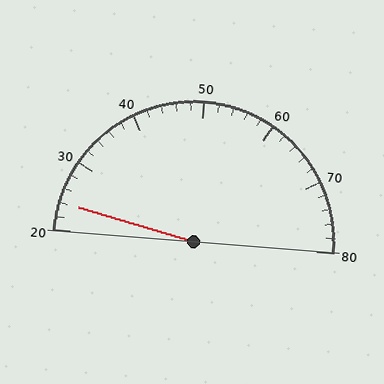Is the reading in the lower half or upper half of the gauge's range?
The reading is in the lower half of the range (20 to 80).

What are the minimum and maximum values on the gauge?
The gauge ranges from 20 to 80.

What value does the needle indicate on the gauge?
The needle indicates approximately 24.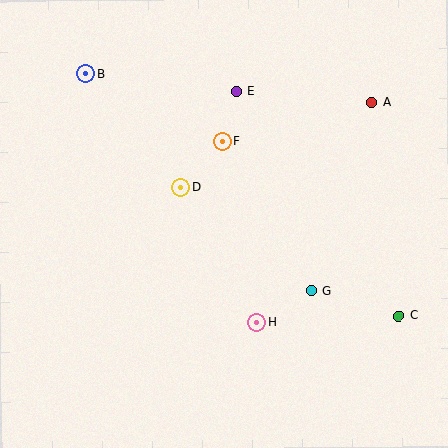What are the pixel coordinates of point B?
Point B is at (85, 74).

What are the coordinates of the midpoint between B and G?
The midpoint between B and G is at (198, 183).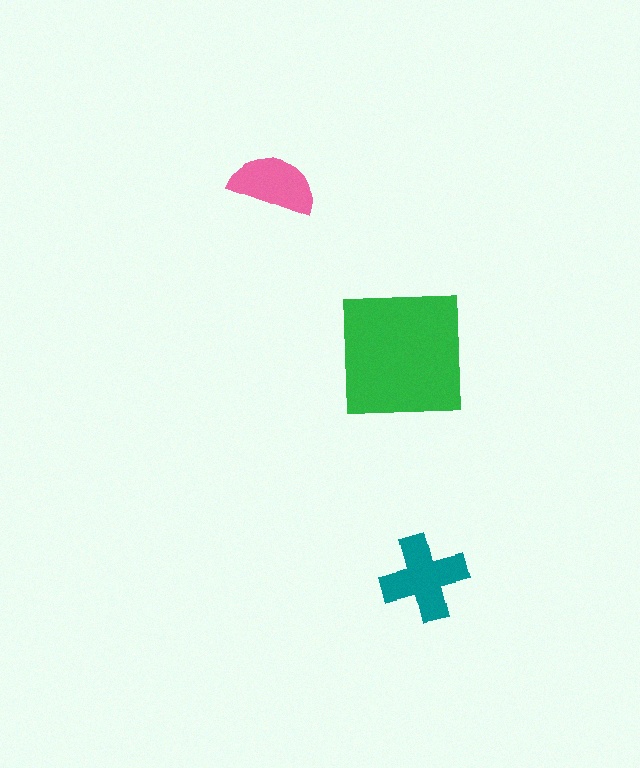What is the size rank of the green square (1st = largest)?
1st.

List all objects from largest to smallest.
The green square, the teal cross, the pink semicircle.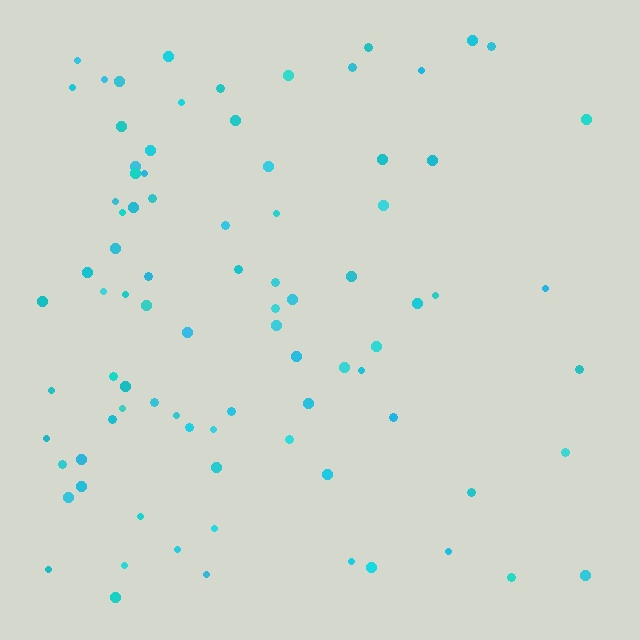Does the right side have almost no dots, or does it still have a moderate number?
Still a moderate number, just noticeably fewer than the left.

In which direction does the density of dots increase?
From right to left, with the left side densest.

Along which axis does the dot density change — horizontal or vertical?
Horizontal.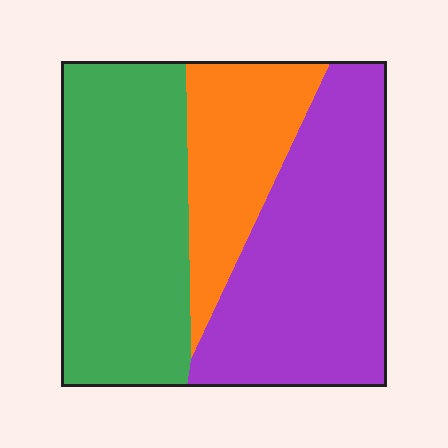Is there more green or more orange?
Green.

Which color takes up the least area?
Orange, at roughly 20%.